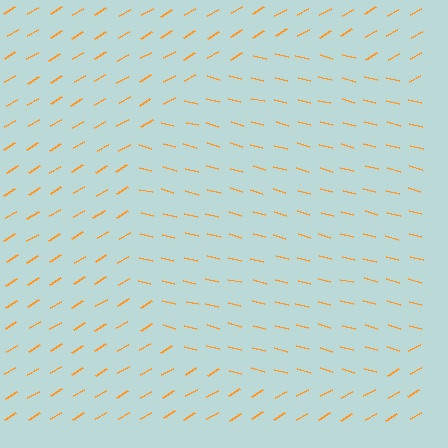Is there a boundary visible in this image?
Yes, there is a texture boundary formed by a change in line orientation.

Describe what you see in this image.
The image is filled with small orange line segments. A circle region in the image has lines oriented differently from the surrounding lines, creating a visible texture boundary.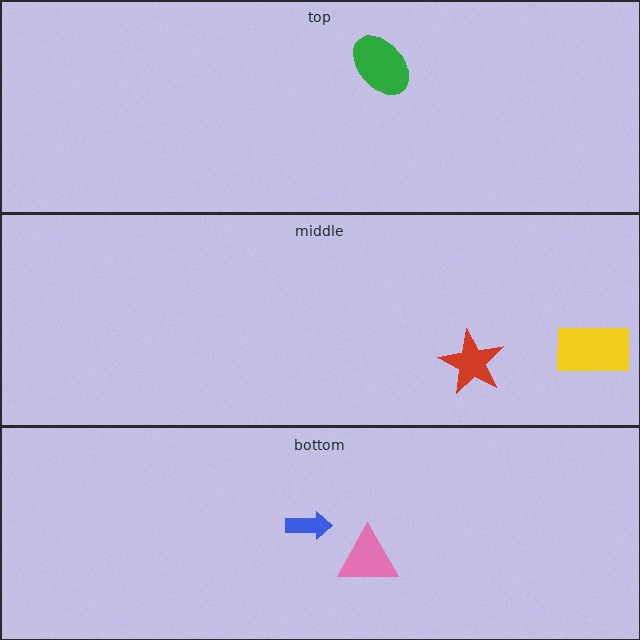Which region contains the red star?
The middle region.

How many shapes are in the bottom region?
2.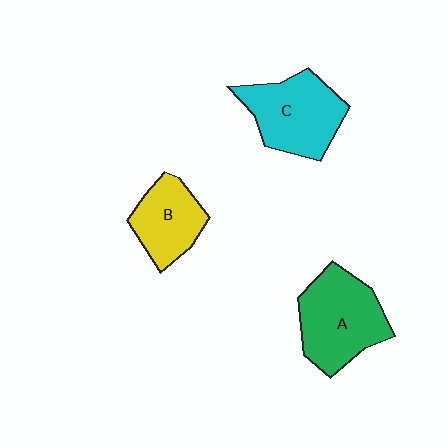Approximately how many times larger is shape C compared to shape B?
Approximately 1.4 times.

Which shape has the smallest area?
Shape B (yellow).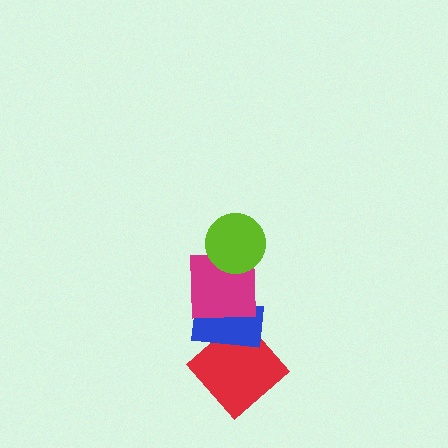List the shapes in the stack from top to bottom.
From top to bottom: the lime circle, the magenta square, the blue rectangle, the red diamond.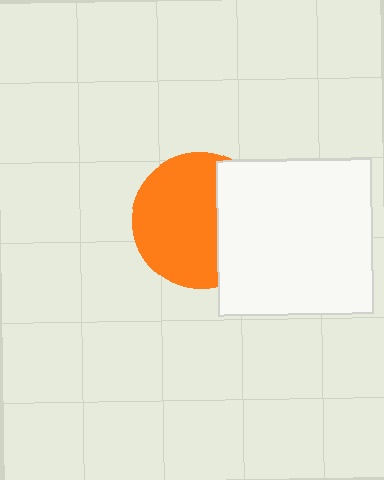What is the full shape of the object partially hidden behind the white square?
The partially hidden object is an orange circle.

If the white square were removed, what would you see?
You would see the complete orange circle.